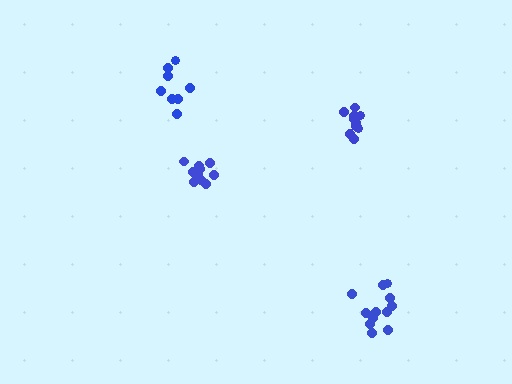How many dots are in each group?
Group 1: 12 dots, Group 2: 11 dots, Group 3: 8 dots, Group 4: 12 dots (43 total).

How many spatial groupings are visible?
There are 4 spatial groupings.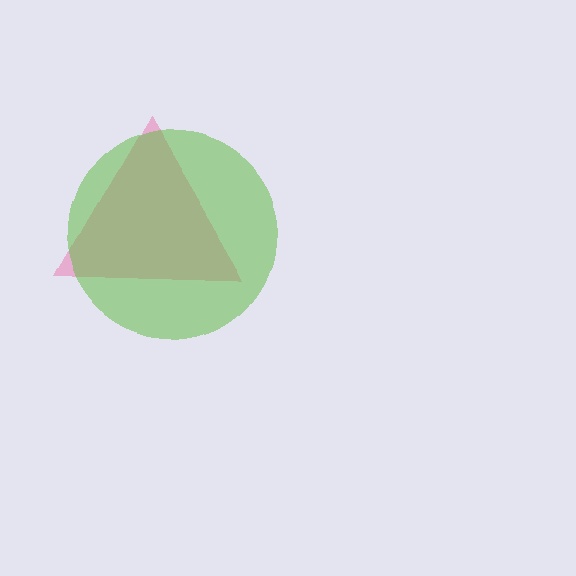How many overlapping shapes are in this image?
There are 2 overlapping shapes in the image.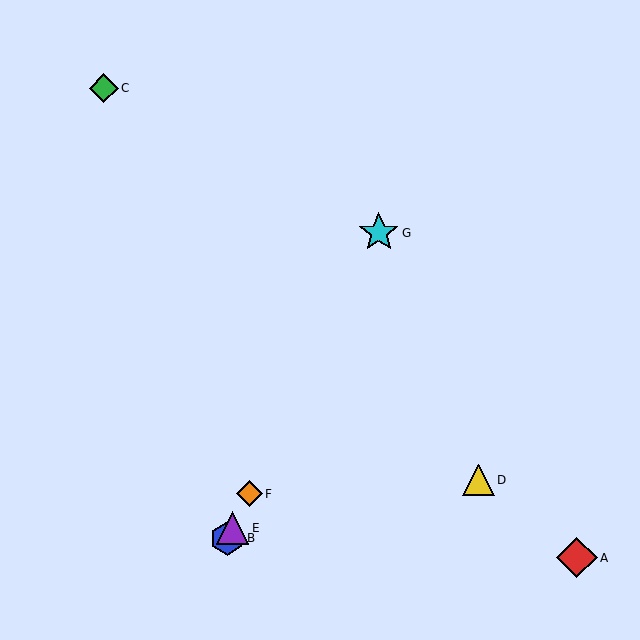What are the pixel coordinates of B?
Object B is at (227, 538).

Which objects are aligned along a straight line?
Objects B, E, F, G are aligned along a straight line.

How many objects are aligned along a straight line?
4 objects (B, E, F, G) are aligned along a straight line.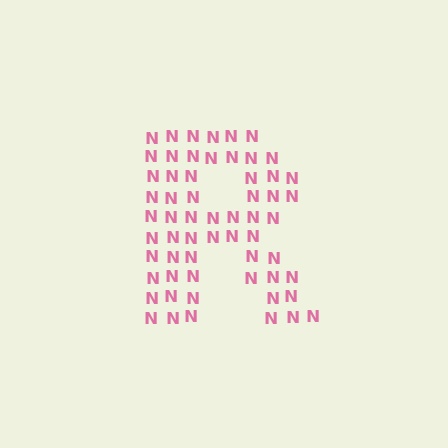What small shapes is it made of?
It is made of small letter N's.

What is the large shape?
The large shape is the letter R.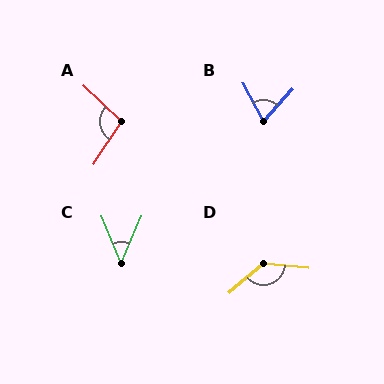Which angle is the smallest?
C, at approximately 45 degrees.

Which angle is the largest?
D, at approximately 134 degrees.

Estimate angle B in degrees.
Approximately 71 degrees.